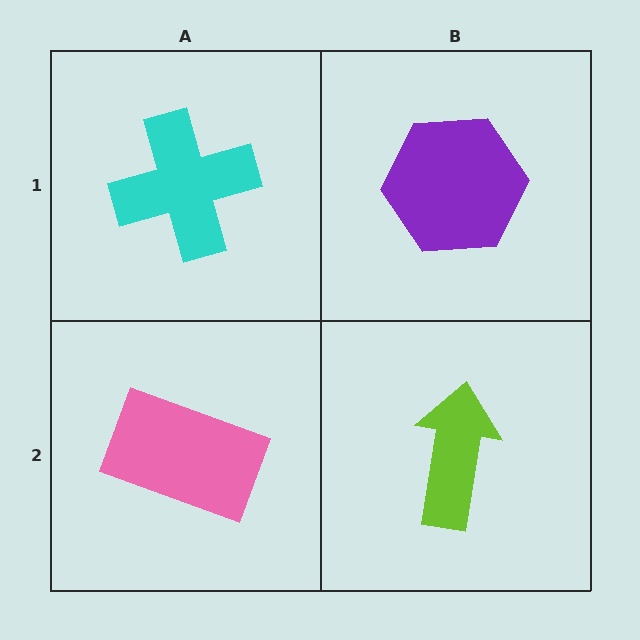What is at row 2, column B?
A lime arrow.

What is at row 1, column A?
A cyan cross.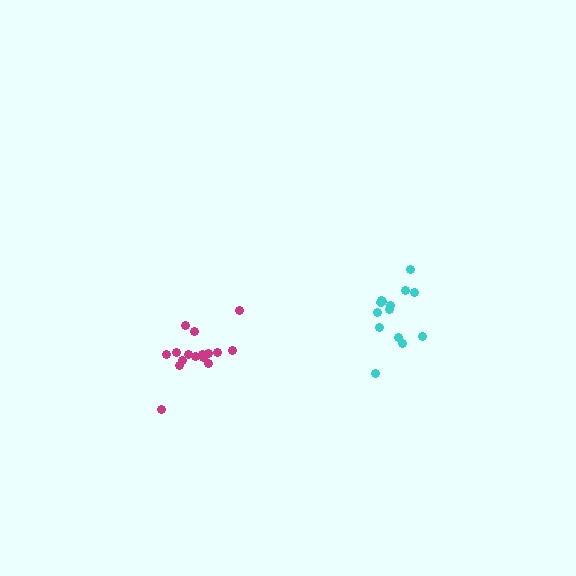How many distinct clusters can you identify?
There are 2 distinct clusters.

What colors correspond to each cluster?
The clusters are colored: cyan, magenta.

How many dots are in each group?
Group 1: 14 dots, Group 2: 16 dots (30 total).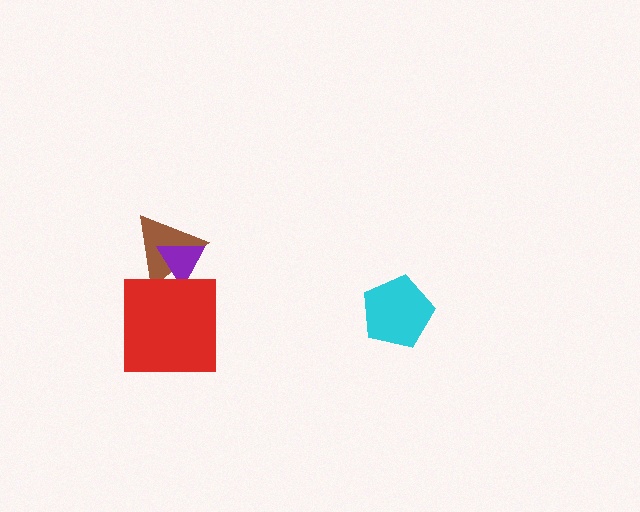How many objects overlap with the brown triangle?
2 objects overlap with the brown triangle.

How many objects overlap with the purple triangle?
1 object overlaps with the purple triangle.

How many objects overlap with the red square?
1 object overlaps with the red square.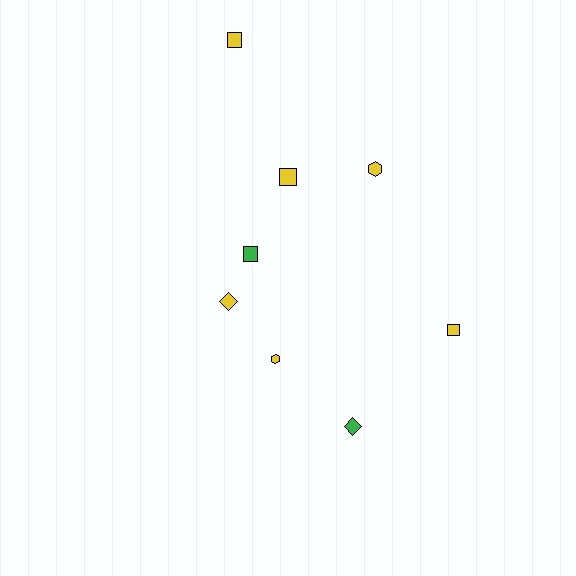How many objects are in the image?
There are 8 objects.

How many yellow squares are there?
There are 3 yellow squares.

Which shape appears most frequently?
Square, with 4 objects.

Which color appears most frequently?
Yellow, with 6 objects.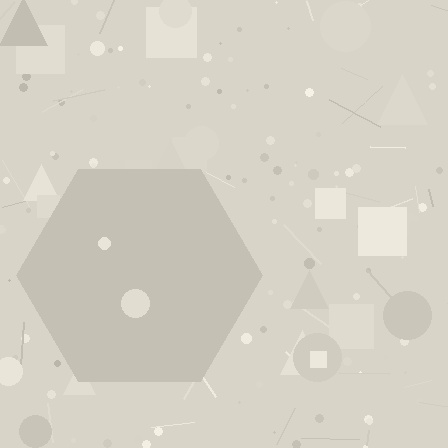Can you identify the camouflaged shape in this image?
The camouflaged shape is a hexagon.